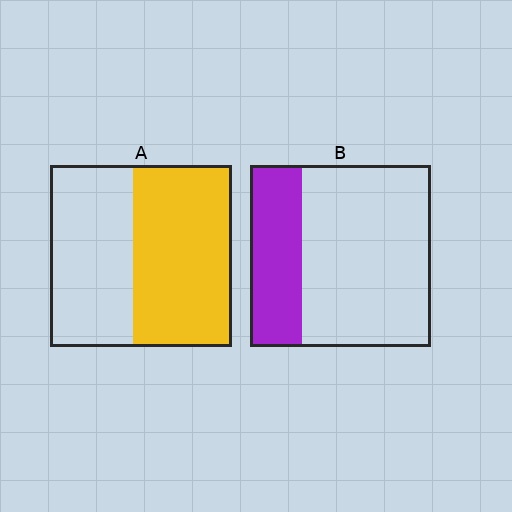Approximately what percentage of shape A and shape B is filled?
A is approximately 55% and B is approximately 30%.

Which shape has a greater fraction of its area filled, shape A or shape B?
Shape A.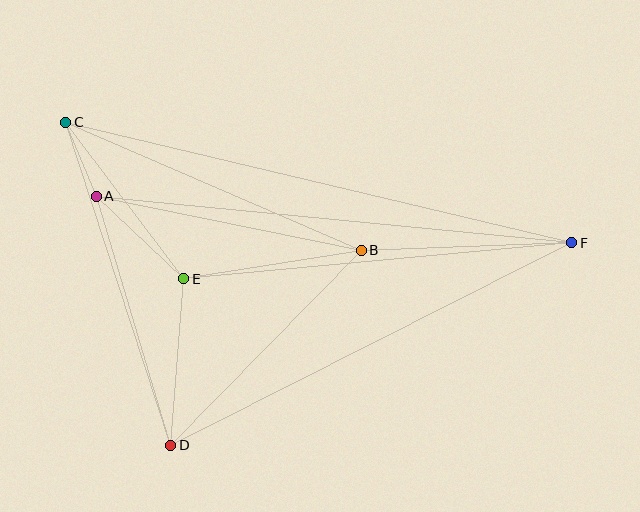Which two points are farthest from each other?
Points C and F are farthest from each other.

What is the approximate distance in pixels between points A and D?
The distance between A and D is approximately 260 pixels.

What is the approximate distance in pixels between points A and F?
The distance between A and F is approximately 478 pixels.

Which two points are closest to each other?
Points A and C are closest to each other.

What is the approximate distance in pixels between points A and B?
The distance between A and B is approximately 271 pixels.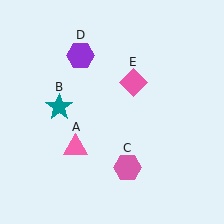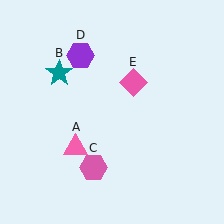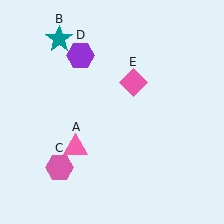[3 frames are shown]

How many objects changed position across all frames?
2 objects changed position: teal star (object B), pink hexagon (object C).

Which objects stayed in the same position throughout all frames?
Pink triangle (object A) and purple hexagon (object D) and pink diamond (object E) remained stationary.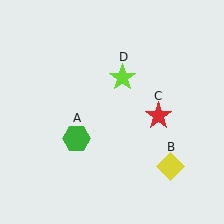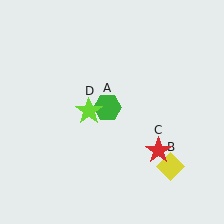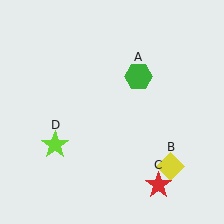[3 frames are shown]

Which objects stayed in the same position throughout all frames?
Yellow diamond (object B) remained stationary.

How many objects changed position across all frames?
3 objects changed position: green hexagon (object A), red star (object C), lime star (object D).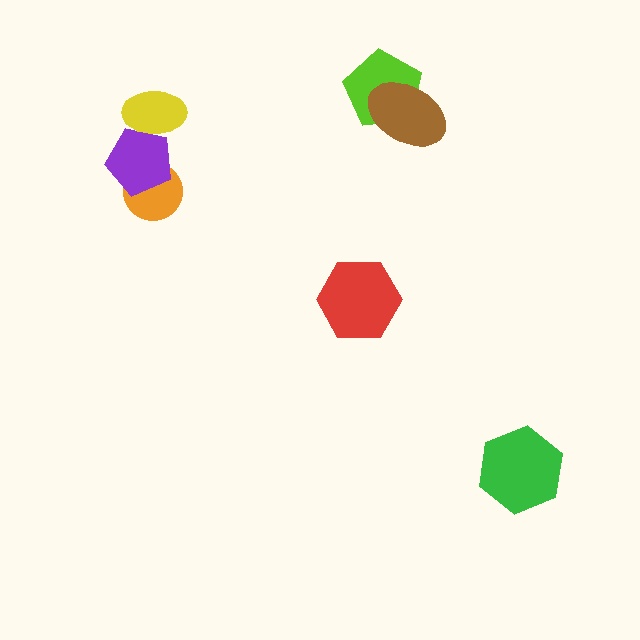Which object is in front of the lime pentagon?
The brown ellipse is in front of the lime pentagon.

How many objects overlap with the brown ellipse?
1 object overlaps with the brown ellipse.